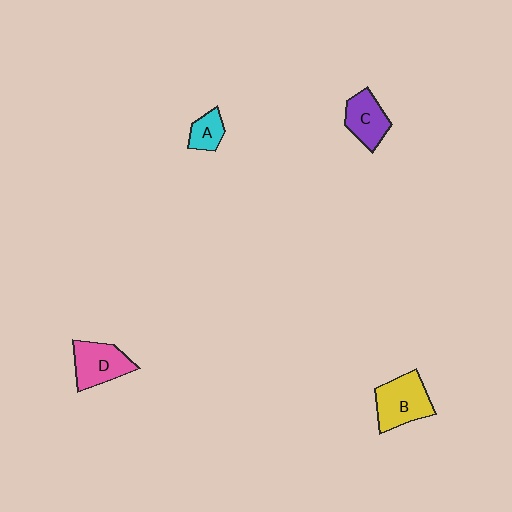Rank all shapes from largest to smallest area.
From largest to smallest: B (yellow), D (pink), C (purple), A (cyan).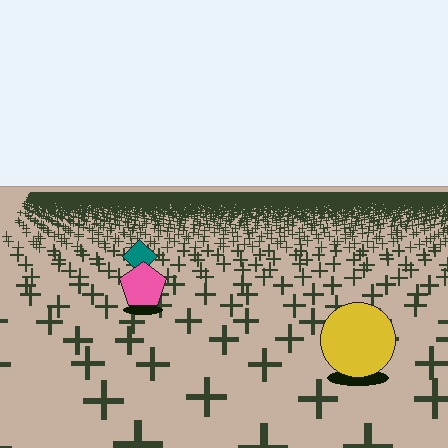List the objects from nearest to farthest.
From nearest to farthest: the yellow circle, the pink pentagon, the teal diamond.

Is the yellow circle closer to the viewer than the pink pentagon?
Yes. The yellow circle is closer — you can tell from the texture gradient: the ground texture is coarser near it.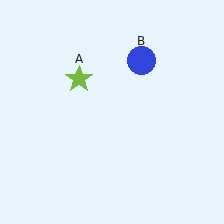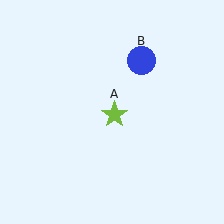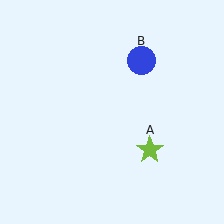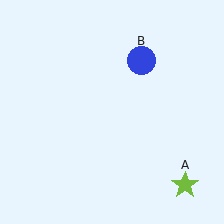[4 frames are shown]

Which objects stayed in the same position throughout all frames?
Blue circle (object B) remained stationary.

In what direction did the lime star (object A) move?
The lime star (object A) moved down and to the right.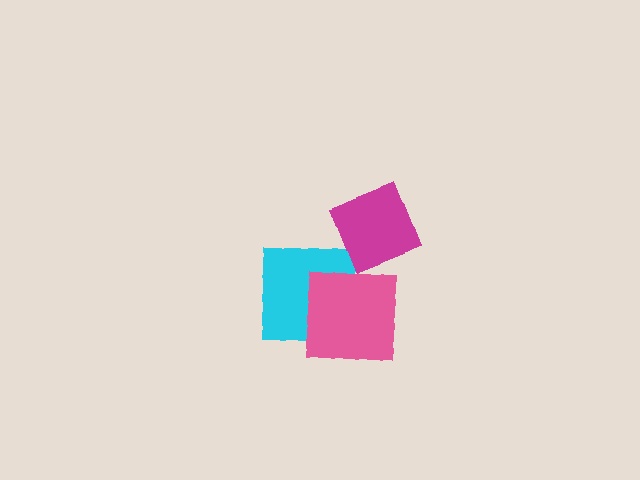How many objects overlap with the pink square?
1 object overlaps with the pink square.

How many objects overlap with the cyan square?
1 object overlaps with the cyan square.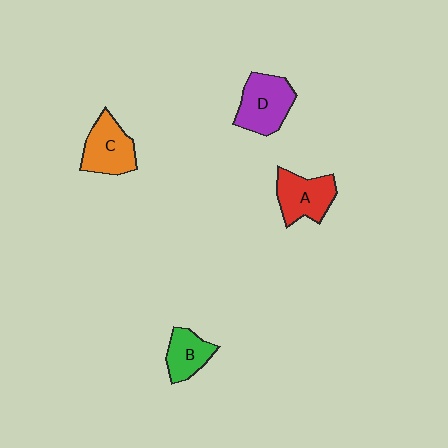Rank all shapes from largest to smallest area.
From largest to smallest: D (purple), C (orange), A (red), B (green).